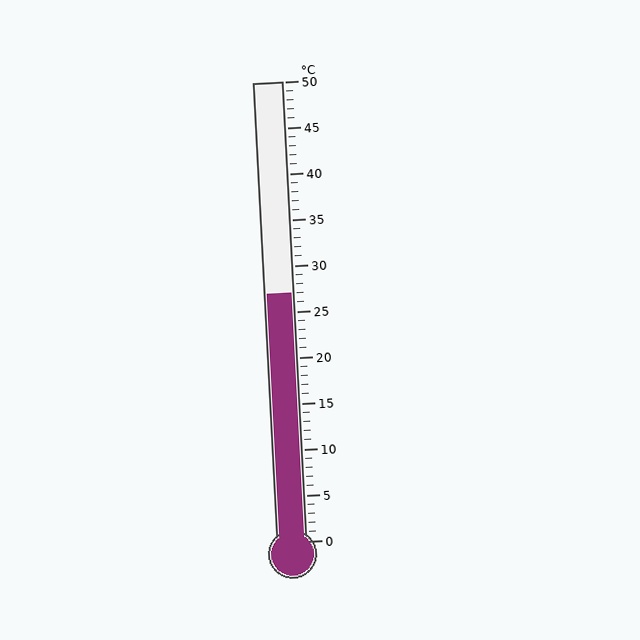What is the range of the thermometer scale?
The thermometer scale ranges from 0°C to 50°C.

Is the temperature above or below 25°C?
The temperature is above 25°C.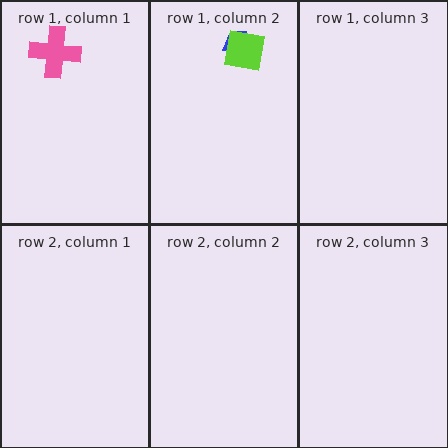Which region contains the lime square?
The row 1, column 2 region.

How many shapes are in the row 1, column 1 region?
1.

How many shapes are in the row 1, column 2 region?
2.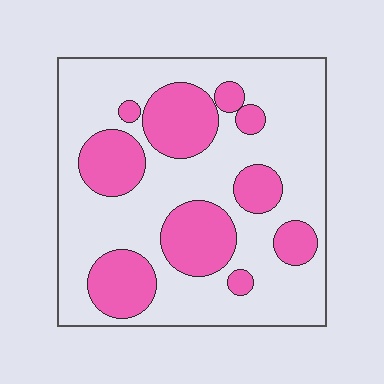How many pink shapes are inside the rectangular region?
10.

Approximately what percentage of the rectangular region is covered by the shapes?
Approximately 30%.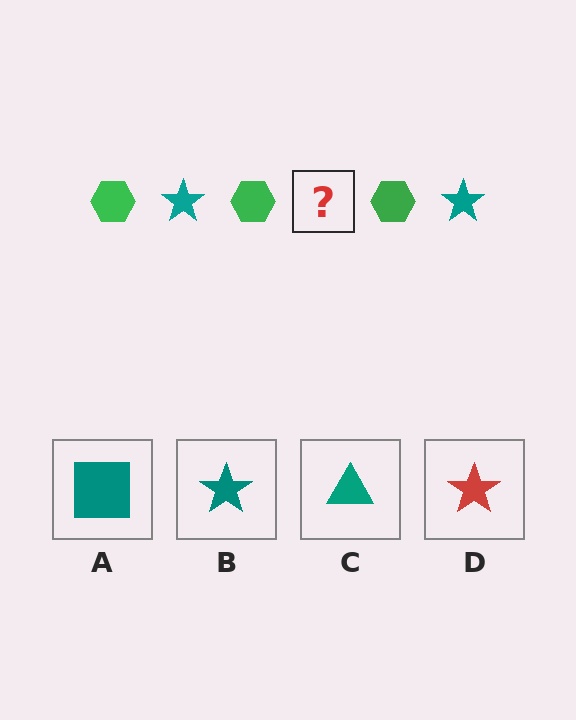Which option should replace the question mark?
Option B.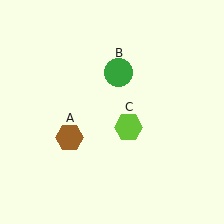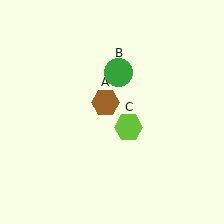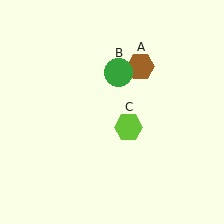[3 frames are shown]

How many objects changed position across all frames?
1 object changed position: brown hexagon (object A).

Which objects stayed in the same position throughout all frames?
Green circle (object B) and lime hexagon (object C) remained stationary.